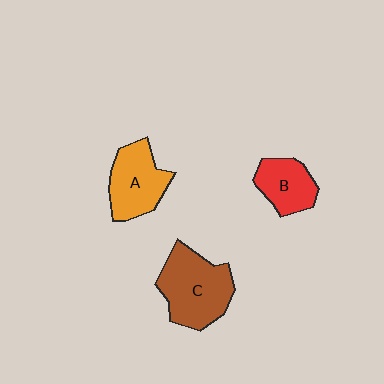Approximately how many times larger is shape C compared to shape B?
Approximately 1.7 times.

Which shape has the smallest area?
Shape B (red).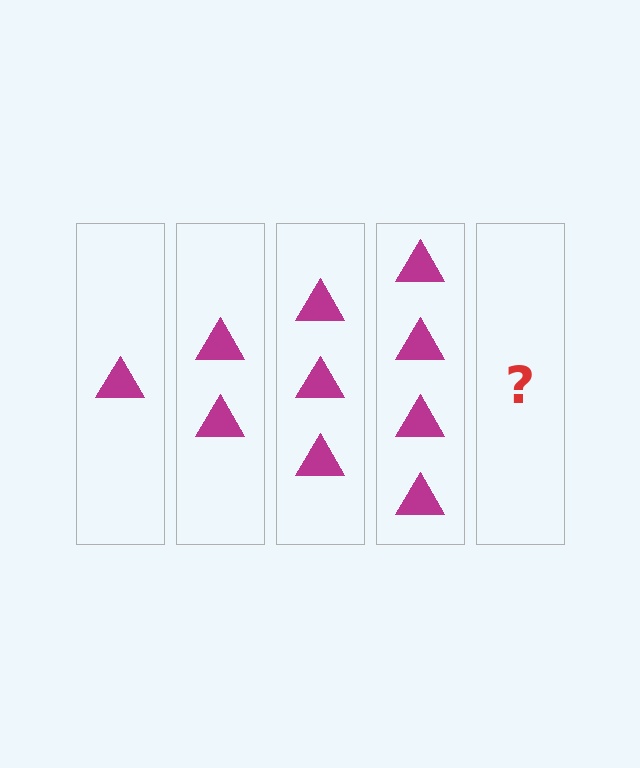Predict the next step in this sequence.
The next step is 5 triangles.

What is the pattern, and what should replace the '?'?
The pattern is that each step adds one more triangle. The '?' should be 5 triangles.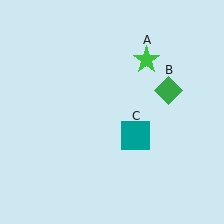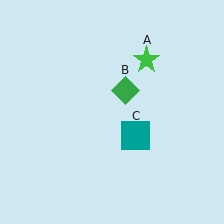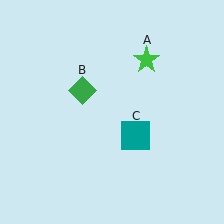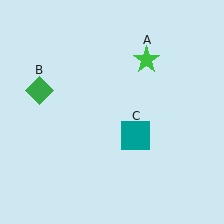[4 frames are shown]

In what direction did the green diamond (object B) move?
The green diamond (object B) moved left.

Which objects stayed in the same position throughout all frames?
Green star (object A) and teal square (object C) remained stationary.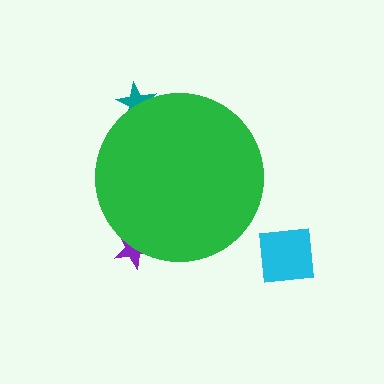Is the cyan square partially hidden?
No, the cyan square is fully visible.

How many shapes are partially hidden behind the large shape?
2 shapes are partially hidden.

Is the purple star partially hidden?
Yes, the purple star is partially hidden behind the green circle.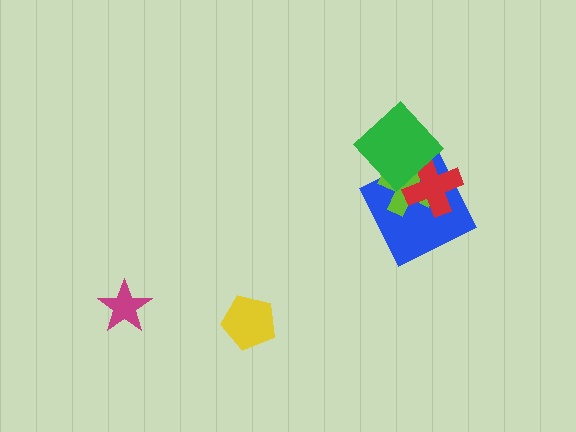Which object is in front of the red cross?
The green diamond is in front of the red cross.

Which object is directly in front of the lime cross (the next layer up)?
The red cross is directly in front of the lime cross.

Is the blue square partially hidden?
Yes, it is partially covered by another shape.